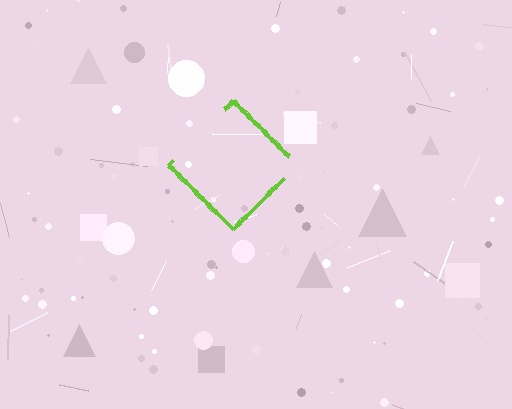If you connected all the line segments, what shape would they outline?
They would outline a diamond.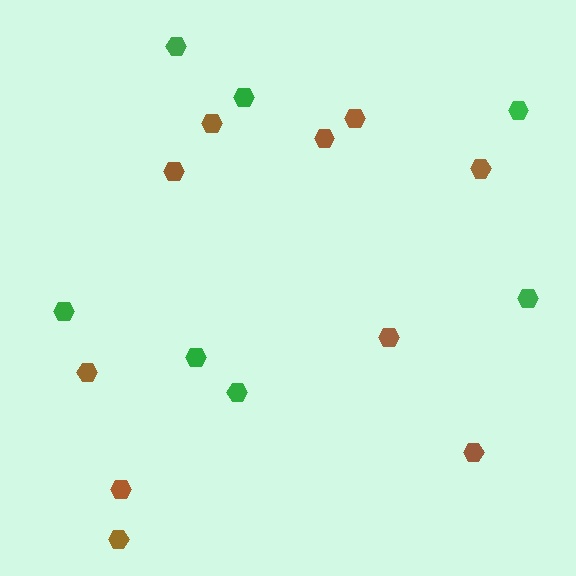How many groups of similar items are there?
There are 2 groups: one group of brown hexagons (10) and one group of green hexagons (7).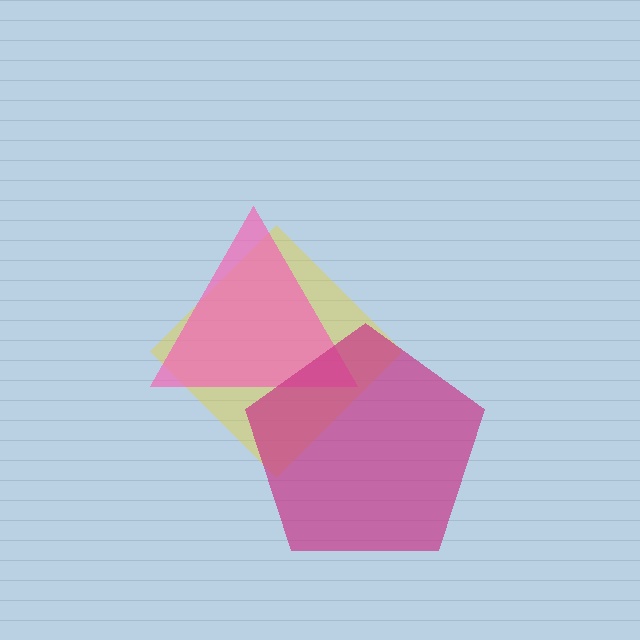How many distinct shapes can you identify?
There are 3 distinct shapes: a yellow diamond, a pink triangle, a magenta pentagon.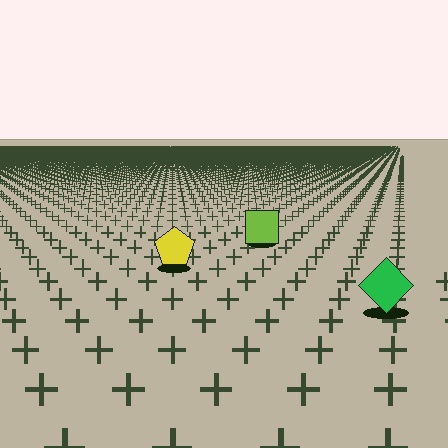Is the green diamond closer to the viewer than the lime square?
Yes. The green diamond is closer — you can tell from the texture gradient: the ground texture is coarser near it.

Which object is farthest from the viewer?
The lime square is farthest from the viewer. It appears smaller and the ground texture around it is denser.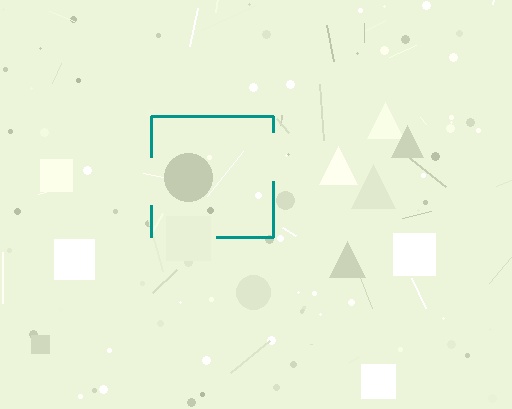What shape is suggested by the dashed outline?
The dashed outline suggests a square.